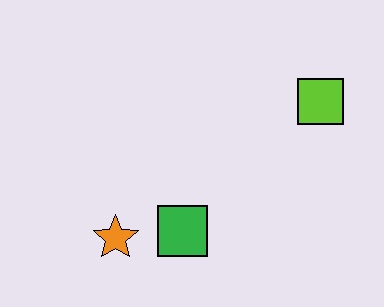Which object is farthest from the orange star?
The lime square is farthest from the orange star.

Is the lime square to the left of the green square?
No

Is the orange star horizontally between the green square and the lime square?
No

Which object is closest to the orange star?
The green square is closest to the orange star.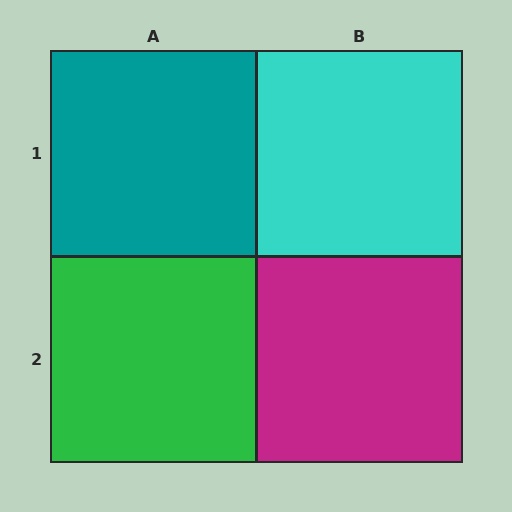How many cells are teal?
1 cell is teal.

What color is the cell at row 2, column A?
Green.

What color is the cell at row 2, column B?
Magenta.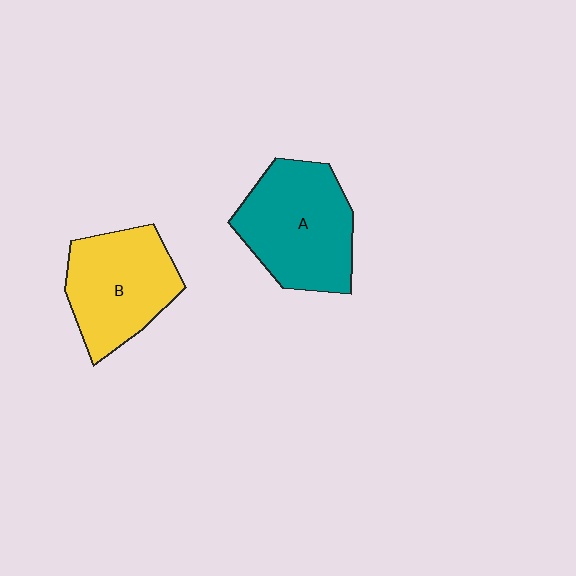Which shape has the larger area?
Shape A (teal).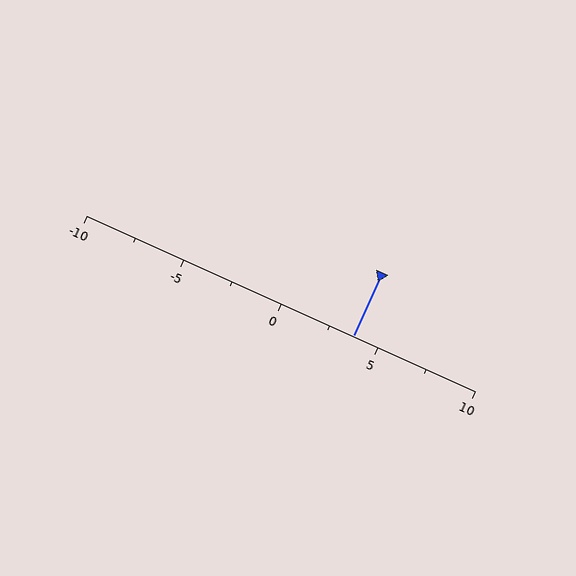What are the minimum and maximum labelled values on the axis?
The axis runs from -10 to 10.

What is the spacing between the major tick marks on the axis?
The major ticks are spaced 5 apart.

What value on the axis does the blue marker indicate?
The marker indicates approximately 3.8.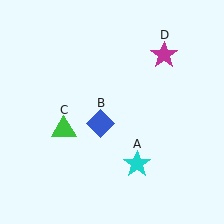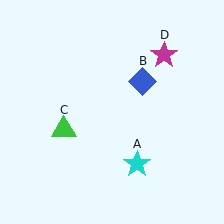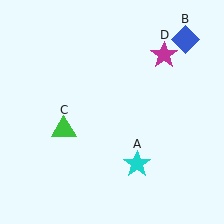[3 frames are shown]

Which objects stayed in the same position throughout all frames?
Cyan star (object A) and green triangle (object C) and magenta star (object D) remained stationary.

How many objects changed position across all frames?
1 object changed position: blue diamond (object B).